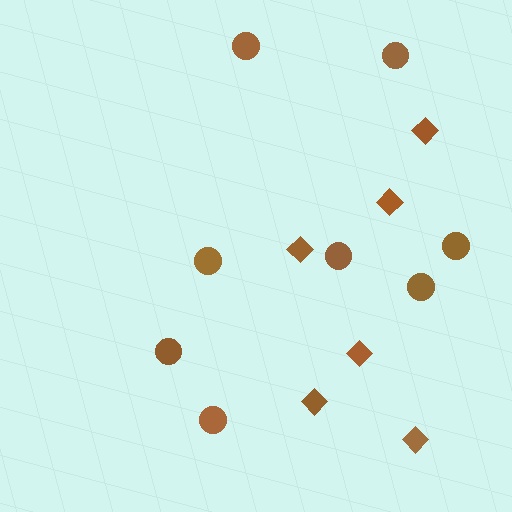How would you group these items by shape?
There are 2 groups: one group of diamonds (6) and one group of circles (8).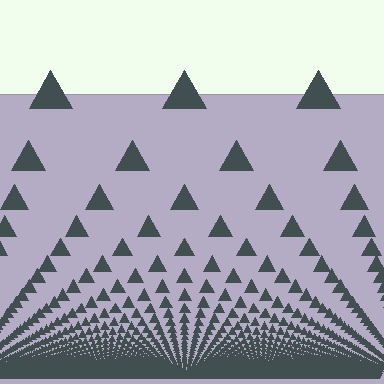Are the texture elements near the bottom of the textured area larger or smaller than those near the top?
Smaller. The gradient is inverted — elements near the bottom are smaller and denser.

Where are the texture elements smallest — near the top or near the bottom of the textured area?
Near the bottom.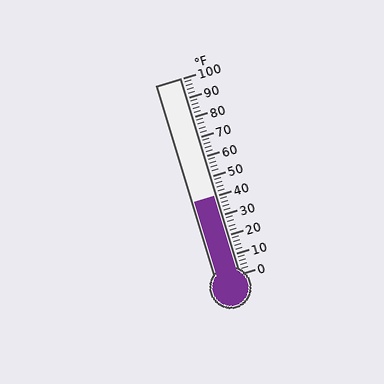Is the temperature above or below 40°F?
The temperature is at 40°F.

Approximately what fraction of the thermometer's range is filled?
The thermometer is filled to approximately 40% of its range.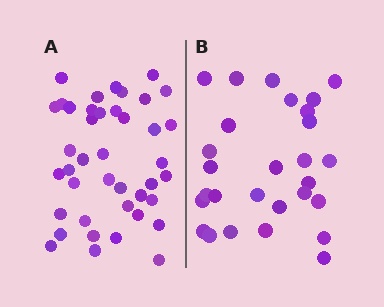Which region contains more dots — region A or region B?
Region A (the left region) has more dots.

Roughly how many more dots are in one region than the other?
Region A has approximately 15 more dots than region B.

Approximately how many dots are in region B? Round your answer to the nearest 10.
About 30 dots. (The exact count is 28, which rounds to 30.)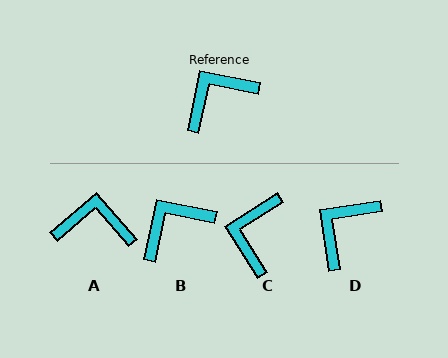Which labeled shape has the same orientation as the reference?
B.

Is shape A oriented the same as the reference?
No, it is off by about 38 degrees.